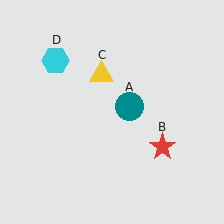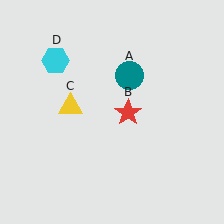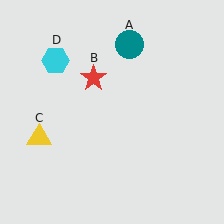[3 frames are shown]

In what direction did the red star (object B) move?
The red star (object B) moved up and to the left.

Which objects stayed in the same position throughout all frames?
Cyan hexagon (object D) remained stationary.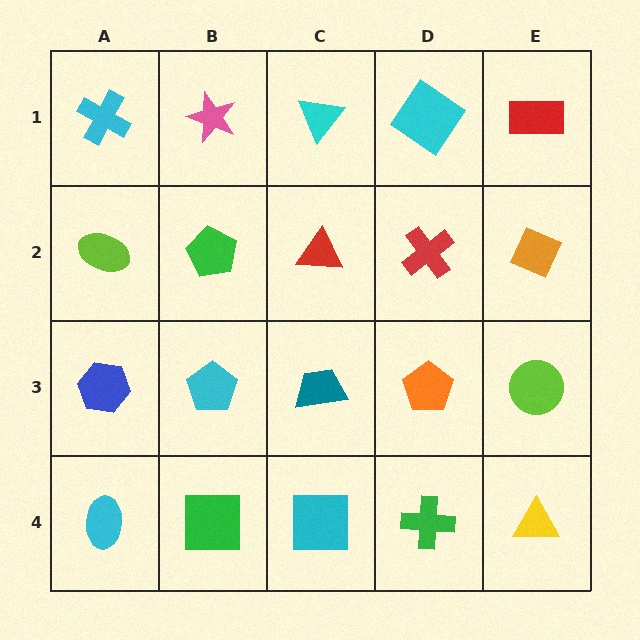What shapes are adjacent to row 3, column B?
A green pentagon (row 2, column B), a green square (row 4, column B), a blue hexagon (row 3, column A), a teal trapezoid (row 3, column C).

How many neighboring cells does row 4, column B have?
3.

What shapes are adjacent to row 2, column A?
A cyan cross (row 1, column A), a blue hexagon (row 3, column A), a green pentagon (row 2, column B).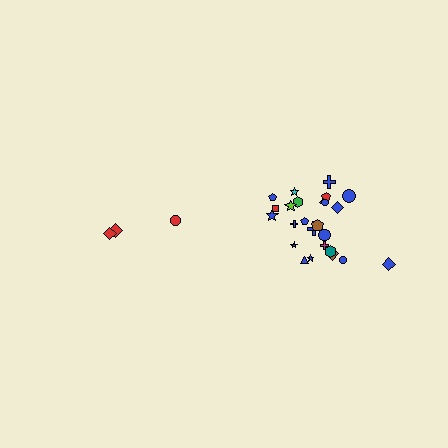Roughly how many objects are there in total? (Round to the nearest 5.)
Roughly 30 objects in total.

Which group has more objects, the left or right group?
The right group.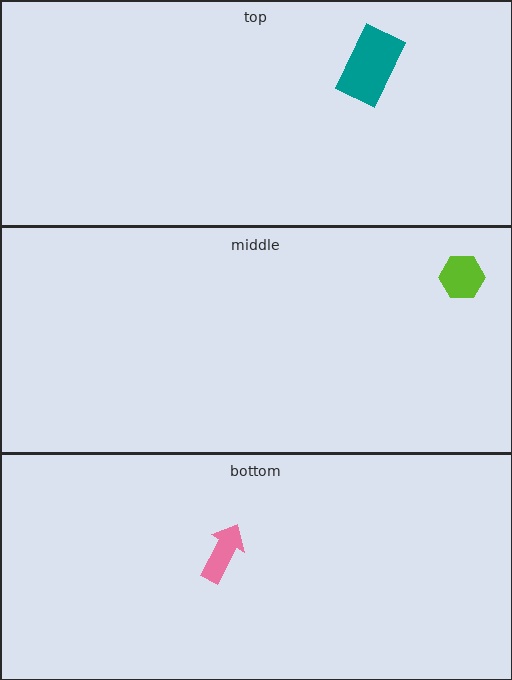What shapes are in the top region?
The teal rectangle.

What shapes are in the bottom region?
The pink arrow.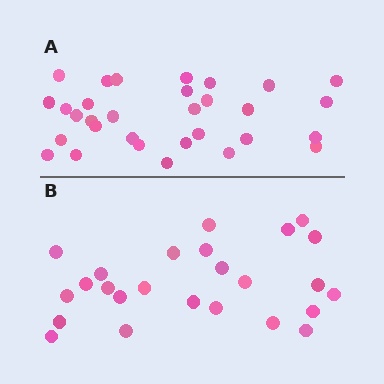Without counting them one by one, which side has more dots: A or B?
Region A (the top region) has more dots.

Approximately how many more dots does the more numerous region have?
Region A has about 6 more dots than region B.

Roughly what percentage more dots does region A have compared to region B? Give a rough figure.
About 25% more.